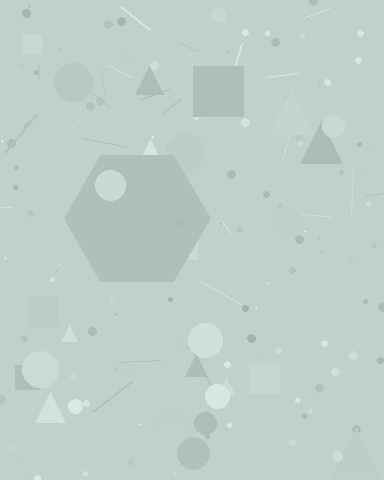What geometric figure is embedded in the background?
A hexagon is embedded in the background.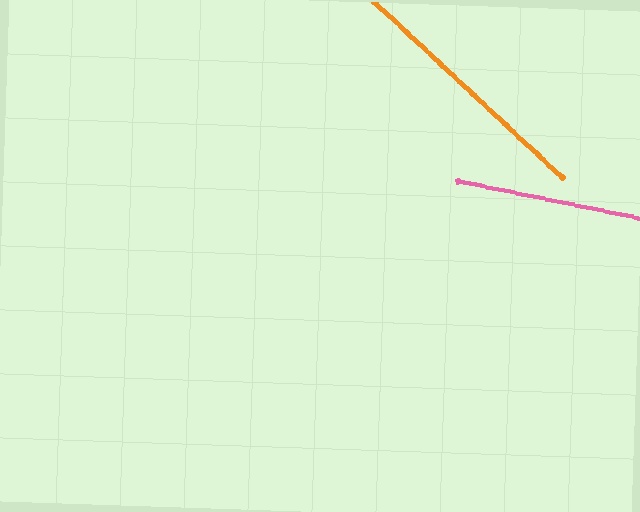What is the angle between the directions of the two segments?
Approximately 32 degrees.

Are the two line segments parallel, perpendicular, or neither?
Neither parallel nor perpendicular — they differ by about 32°.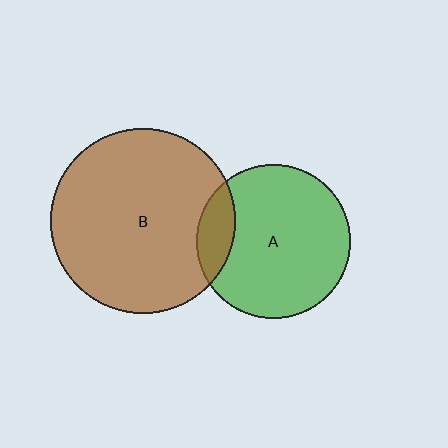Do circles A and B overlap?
Yes.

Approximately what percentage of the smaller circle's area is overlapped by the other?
Approximately 15%.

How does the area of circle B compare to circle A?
Approximately 1.4 times.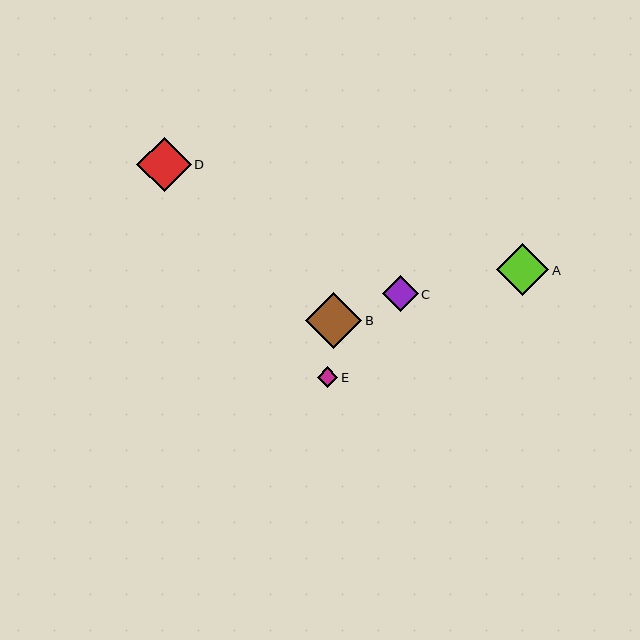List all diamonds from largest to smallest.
From largest to smallest: B, D, A, C, E.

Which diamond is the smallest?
Diamond E is the smallest with a size of approximately 21 pixels.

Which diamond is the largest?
Diamond B is the largest with a size of approximately 57 pixels.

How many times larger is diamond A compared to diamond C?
Diamond A is approximately 1.5 times the size of diamond C.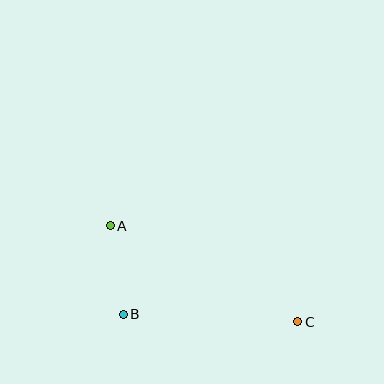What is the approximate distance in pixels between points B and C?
The distance between B and C is approximately 175 pixels.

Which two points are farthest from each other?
Points A and C are farthest from each other.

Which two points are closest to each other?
Points A and B are closest to each other.